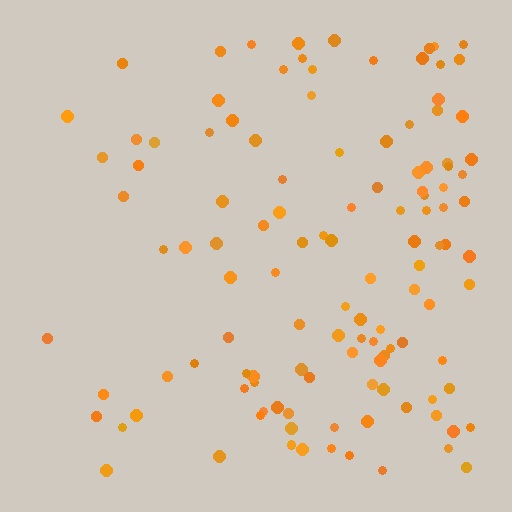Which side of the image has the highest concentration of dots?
The right.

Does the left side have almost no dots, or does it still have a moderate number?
Still a moderate number, just noticeably fewer than the right.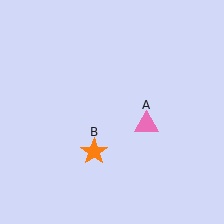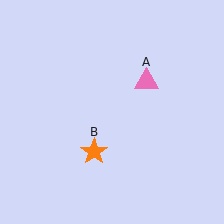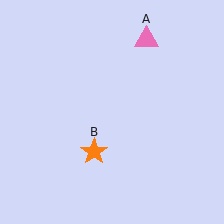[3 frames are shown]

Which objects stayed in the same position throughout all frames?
Orange star (object B) remained stationary.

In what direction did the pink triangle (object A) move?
The pink triangle (object A) moved up.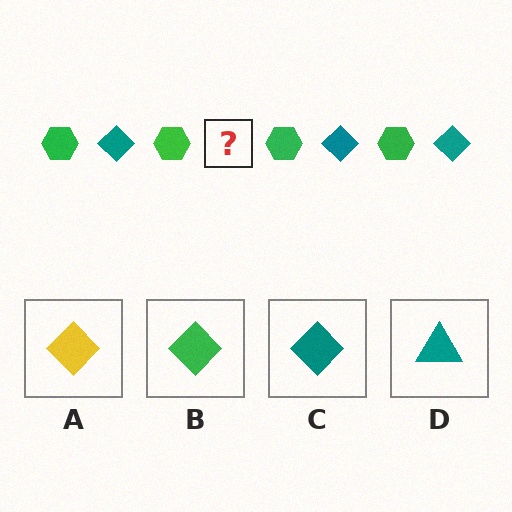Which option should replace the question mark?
Option C.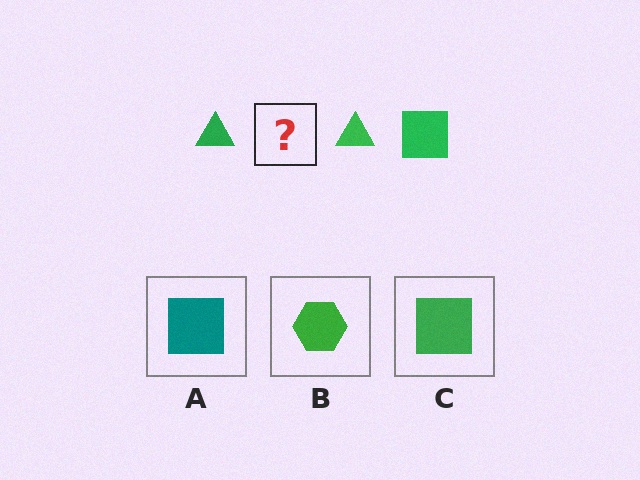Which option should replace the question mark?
Option C.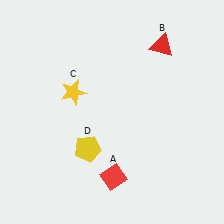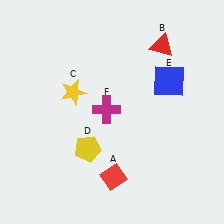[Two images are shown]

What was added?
A blue square (E), a magenta cross (F) were added in Image 2.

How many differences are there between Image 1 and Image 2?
There are 2 differences between the two images.